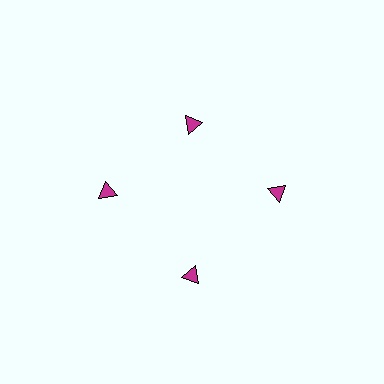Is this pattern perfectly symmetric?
No. The 4 magenta triangles are arranged in a ring, but one element near the 12 o'clock position is pulled inward toward the center, breaking the 4-fold rotational symmetry.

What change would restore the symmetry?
The symmetry would be restored by moving it outward, back onto the ring so that all 4 triangles sit at equal angles and equal distance from the center.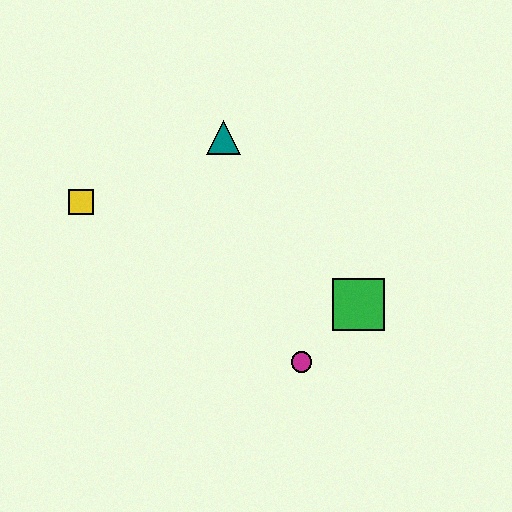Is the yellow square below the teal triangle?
Yes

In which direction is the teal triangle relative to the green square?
The teal triangle is above the green square.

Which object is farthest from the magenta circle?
The yellow square is farthest from the magenta circle.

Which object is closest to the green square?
The magenta circle is closest to the green square.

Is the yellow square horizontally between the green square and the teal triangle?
No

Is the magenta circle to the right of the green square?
No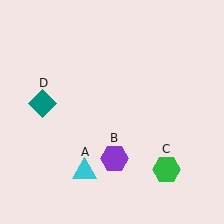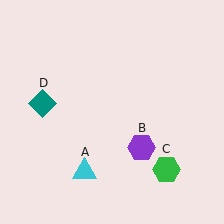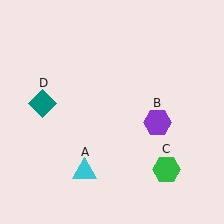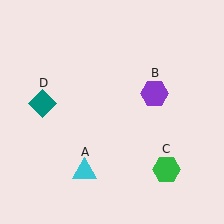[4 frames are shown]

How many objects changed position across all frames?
1 object changed position: purple hexagon (object B).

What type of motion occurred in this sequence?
The purple hexagon (object B) rotated counterclockwise around the center of the scene.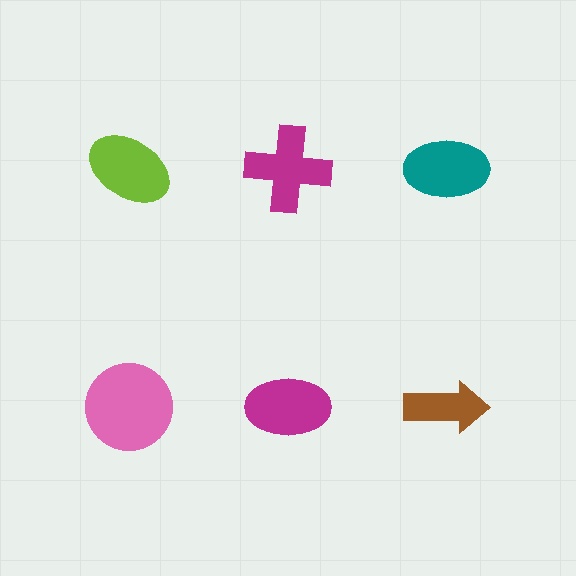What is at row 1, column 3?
A teal ellipse.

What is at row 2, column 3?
A brown arrow.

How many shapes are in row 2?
3 shapes.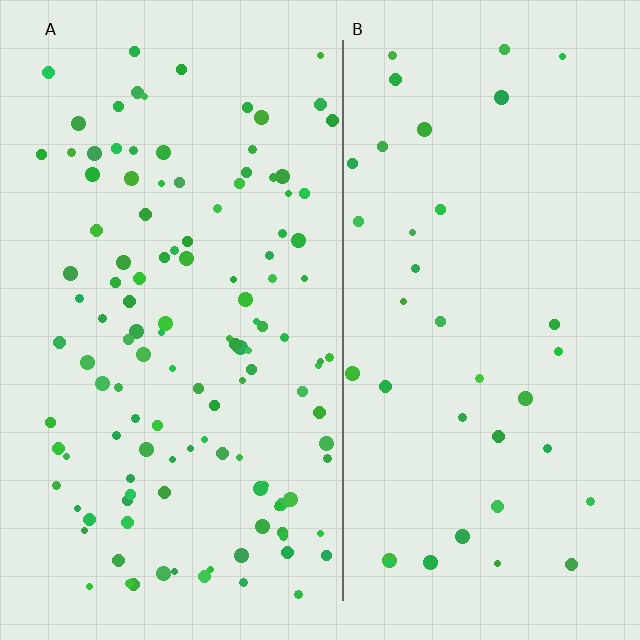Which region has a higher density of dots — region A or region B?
A (the left).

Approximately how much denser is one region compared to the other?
Approximately 3.4× — region A over region B.